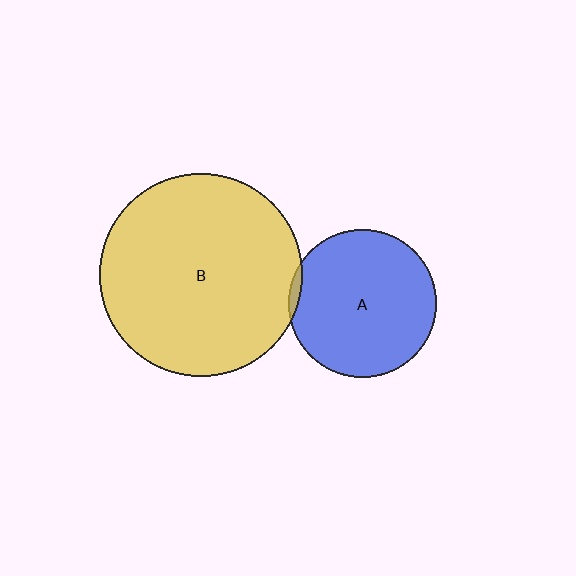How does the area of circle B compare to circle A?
Approximately 1.9 times.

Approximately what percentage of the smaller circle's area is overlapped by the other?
Approximately 5%.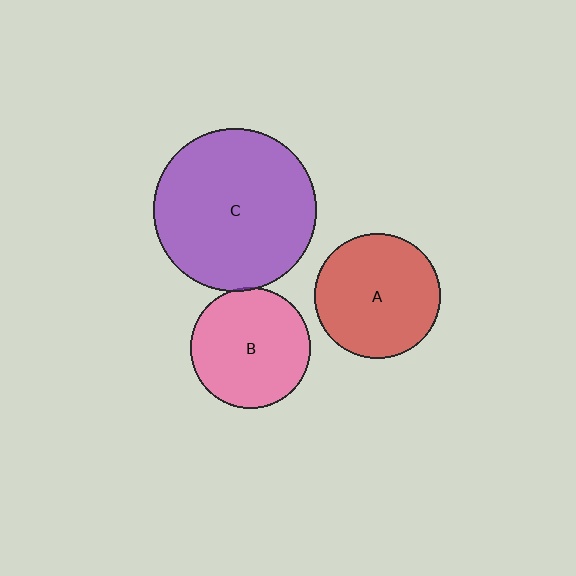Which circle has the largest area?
Circle C (purple).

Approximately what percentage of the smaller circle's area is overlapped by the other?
Approximately 5%.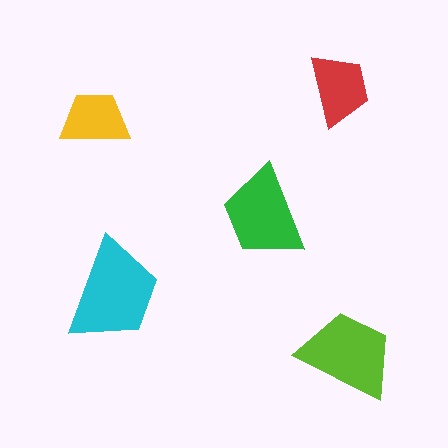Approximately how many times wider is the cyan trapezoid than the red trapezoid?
About 1.5 times wider.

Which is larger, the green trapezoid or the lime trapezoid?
The lime one.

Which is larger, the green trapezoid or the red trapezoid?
The green one.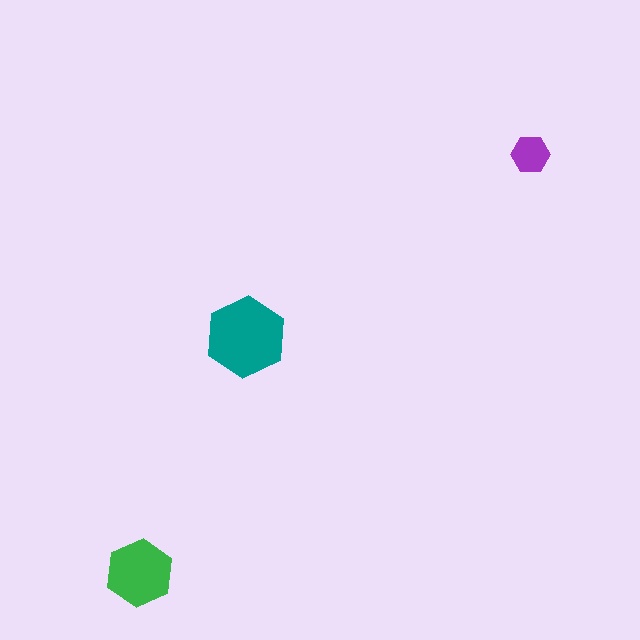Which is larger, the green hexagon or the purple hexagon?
The green one.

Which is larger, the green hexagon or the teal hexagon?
The teal one.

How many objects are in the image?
There are 3 objects in the image.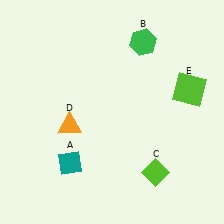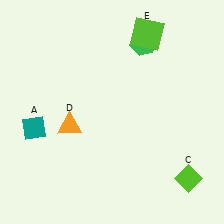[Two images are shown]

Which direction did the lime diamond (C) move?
The lime diamond (C) moved right.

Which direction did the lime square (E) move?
The lime square (E) moved up.